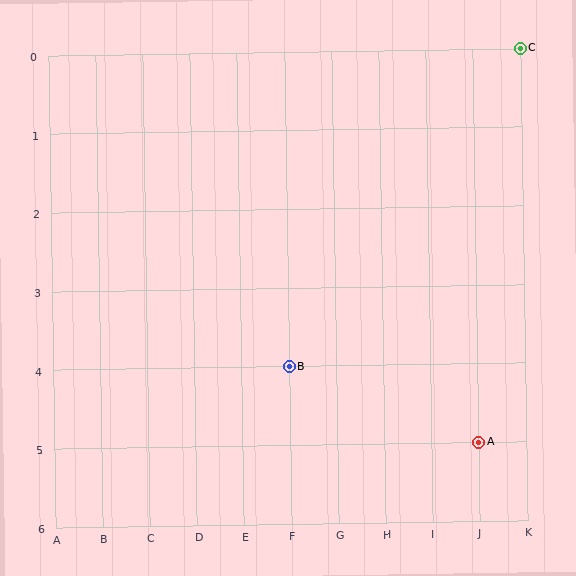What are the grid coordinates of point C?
Point C is at grid coordinates (K, 0).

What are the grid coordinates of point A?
Point A is at grid coordinates (J, 5).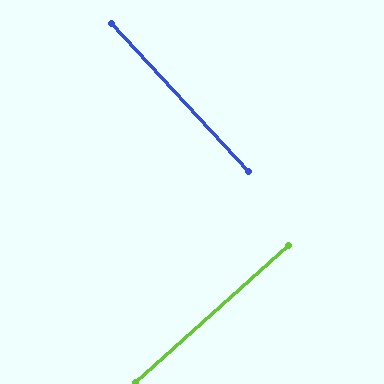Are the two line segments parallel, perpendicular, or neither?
Perpendicular — they meet at approximately 89°.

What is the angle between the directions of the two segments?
Approximately 89 degrees.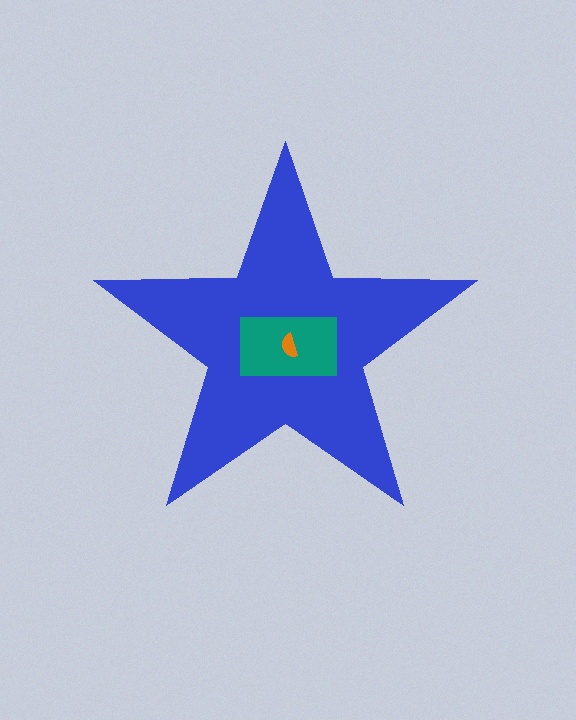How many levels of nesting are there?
3.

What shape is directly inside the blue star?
The teal rectangle.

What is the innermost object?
The orange semicircle.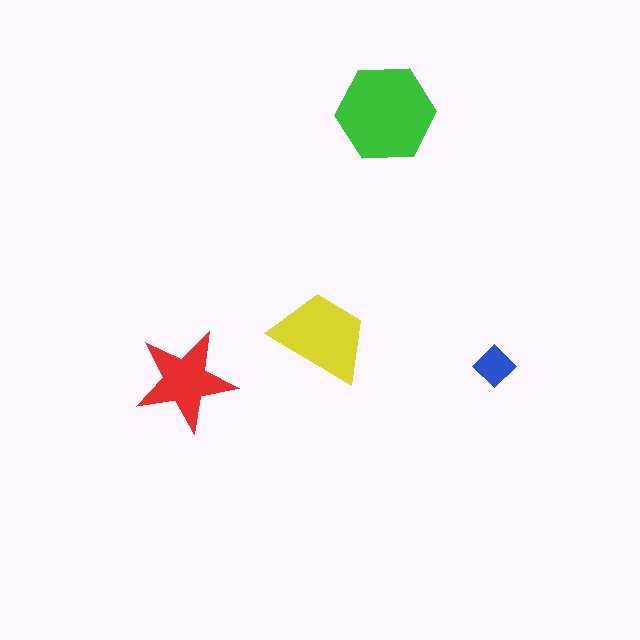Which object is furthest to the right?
The blue diamond is rightmost.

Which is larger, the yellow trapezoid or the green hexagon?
The green hexagon.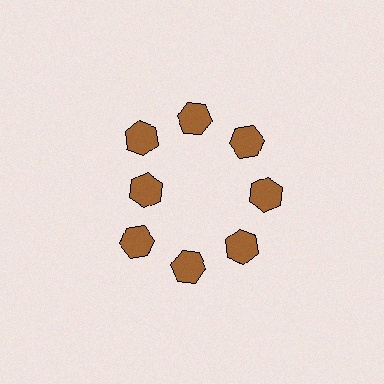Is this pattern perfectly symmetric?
No. The 8 brown hexagons are arranged in a ring, but one element near the 9 o'clock position is pulled inward toward the center, breaking the 8-fold rotational symmetry.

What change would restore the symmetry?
The symmetry would be restored by moving it outward, back onto the ring so that all 8 hexagons sit at equal angles and equal distance from the center.